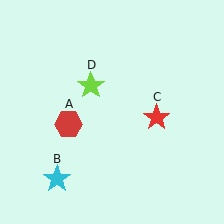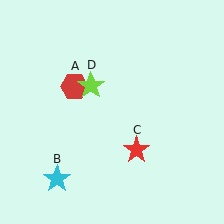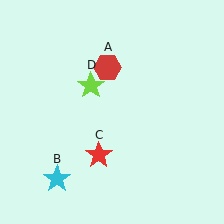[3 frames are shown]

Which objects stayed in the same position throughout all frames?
Cyan star (object B) and lime star (object D) remained stationary.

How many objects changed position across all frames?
2 objects changed position: red hexagon (object A), red star (object C).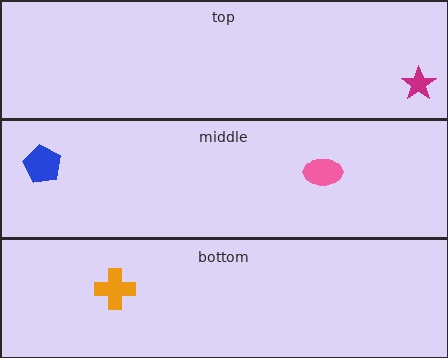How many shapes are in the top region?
1.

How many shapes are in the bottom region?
1.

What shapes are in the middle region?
The blue pentagon, the pink ellipse.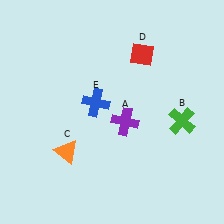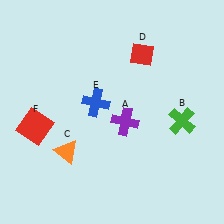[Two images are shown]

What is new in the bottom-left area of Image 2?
A red square (F) was added in the bottom-left area of Image 2.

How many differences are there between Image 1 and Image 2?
There is 1 difference between the two images.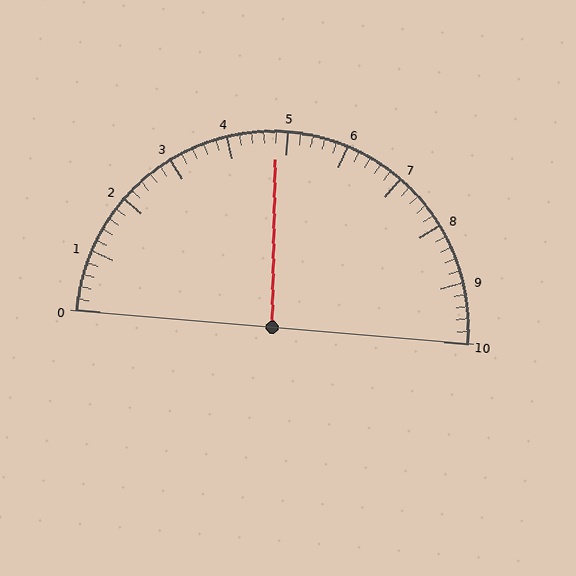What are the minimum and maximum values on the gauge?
The gauge ranges from 0 to 10.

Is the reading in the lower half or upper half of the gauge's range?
The reading is in the lower half of the range (0 to 10).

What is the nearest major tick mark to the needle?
The nearest major tick mark is 5.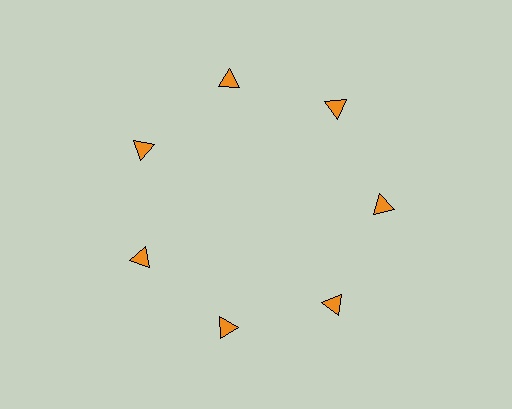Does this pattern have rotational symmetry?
Yes, this pattern has 7-fold rotational symmetry. It looks the same after rotating 51 degrees around the center.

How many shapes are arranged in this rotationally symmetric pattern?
There are 7 shapes, arranged in 7 groups of 1.